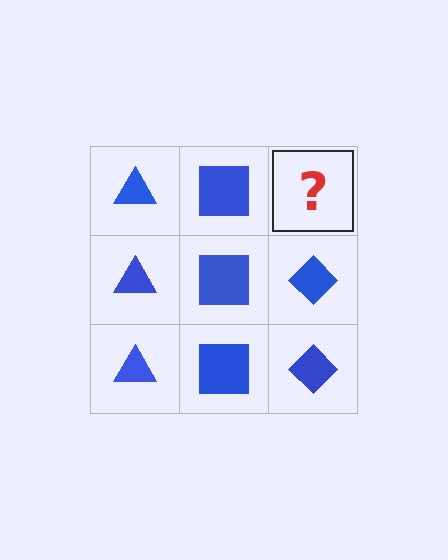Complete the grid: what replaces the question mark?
The question mark should be replaced with a blue diamond.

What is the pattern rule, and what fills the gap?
The rule is that each column has a consistent shape. The gap should be filled with a blue diamond.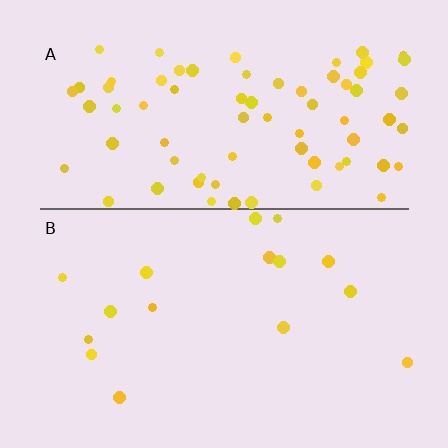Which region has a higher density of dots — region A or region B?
A (the top).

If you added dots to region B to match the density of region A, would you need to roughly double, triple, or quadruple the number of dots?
Approximately quadruple.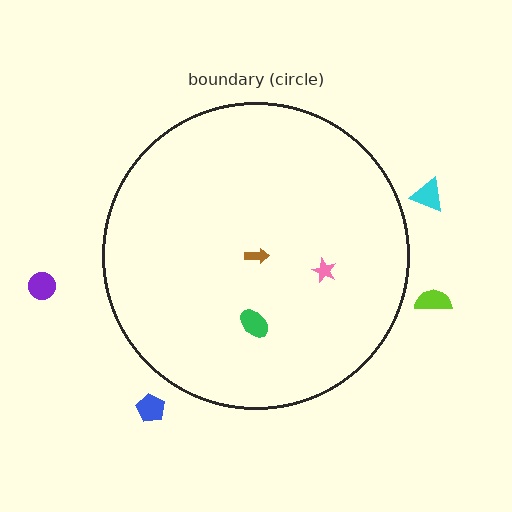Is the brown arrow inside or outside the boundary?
Inside.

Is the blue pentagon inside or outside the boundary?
Outside.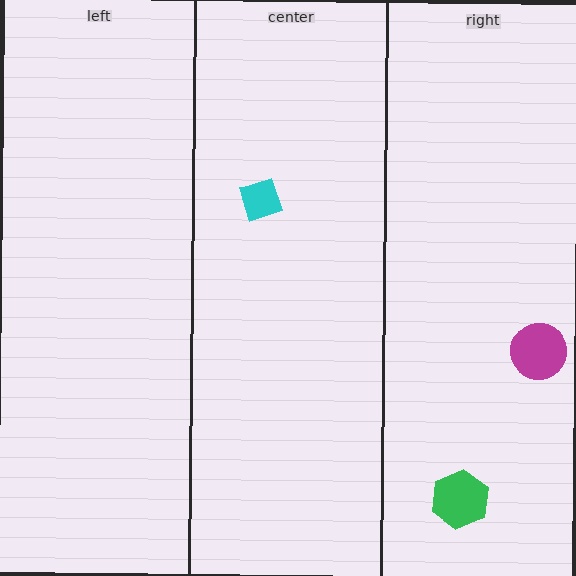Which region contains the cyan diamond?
The center region.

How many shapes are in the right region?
2.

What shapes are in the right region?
The green hexagon, the magenta circle.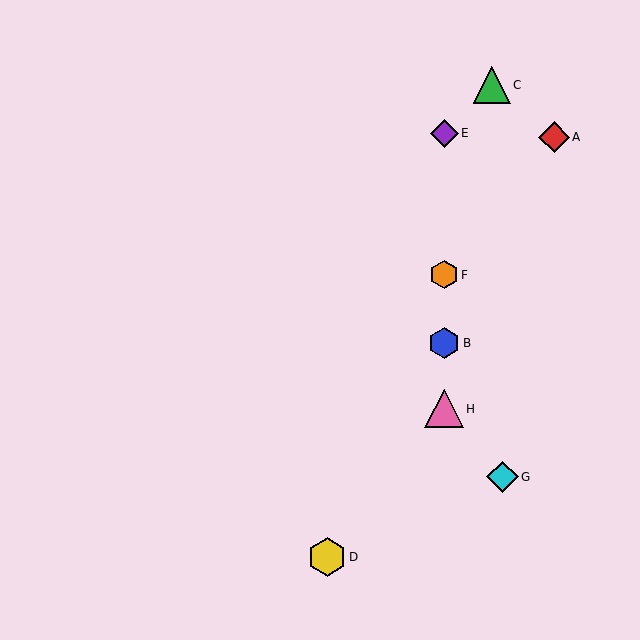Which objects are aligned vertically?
Objects B, E, F, H are aligned vertically.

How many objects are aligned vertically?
4 objects (B, E, F, H) are aligned vertically.